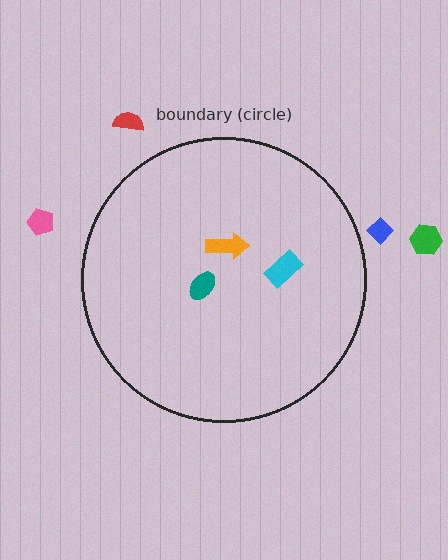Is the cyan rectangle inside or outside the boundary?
Inside.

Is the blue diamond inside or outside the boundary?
Outside.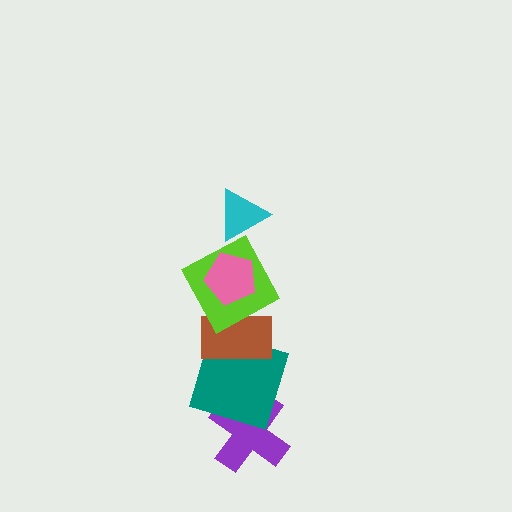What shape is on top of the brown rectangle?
The lime square is on top of the brown rectangle.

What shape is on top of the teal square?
The brown rectangle is on top of the teal square.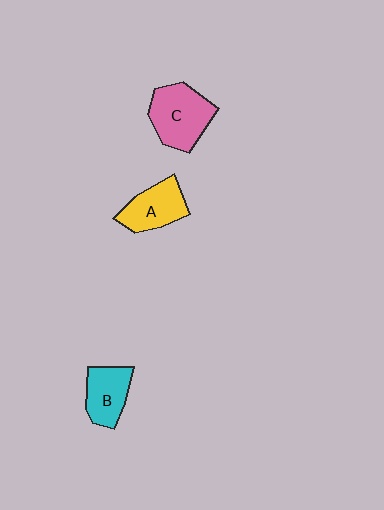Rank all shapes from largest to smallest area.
From largest to smallest: C (pink), A (yellow), B (cyan).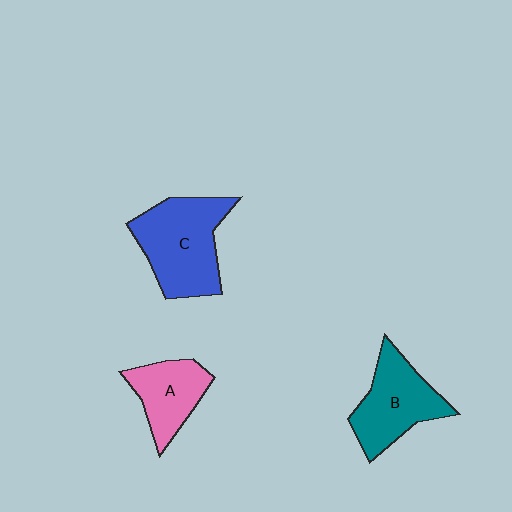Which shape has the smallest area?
Shape A (pink).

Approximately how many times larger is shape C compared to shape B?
Approximately 1.2 times.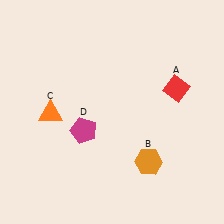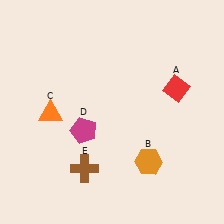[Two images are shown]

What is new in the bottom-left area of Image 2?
A brown cross (E) was added in the bottom-left area of Image 2.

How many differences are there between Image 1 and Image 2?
There is 1 difference between the two images.